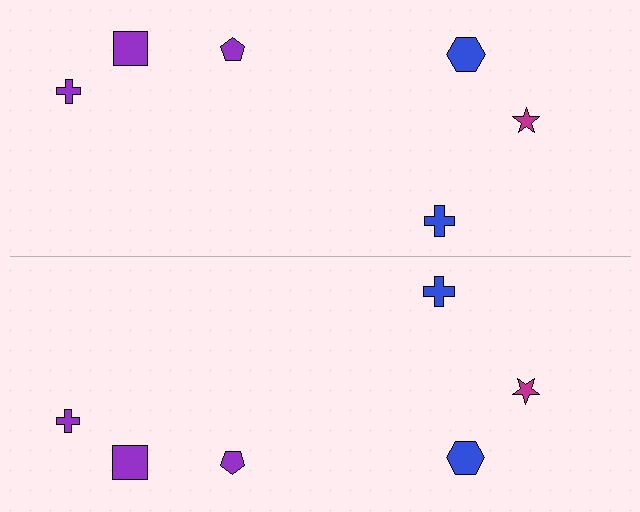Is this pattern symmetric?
Yes, this pattern has bilateral (reflection) symmetry.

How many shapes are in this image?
There are 12 shapes in this image.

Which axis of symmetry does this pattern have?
The pattern has a horizontal axis of symmetry running through the center of the image.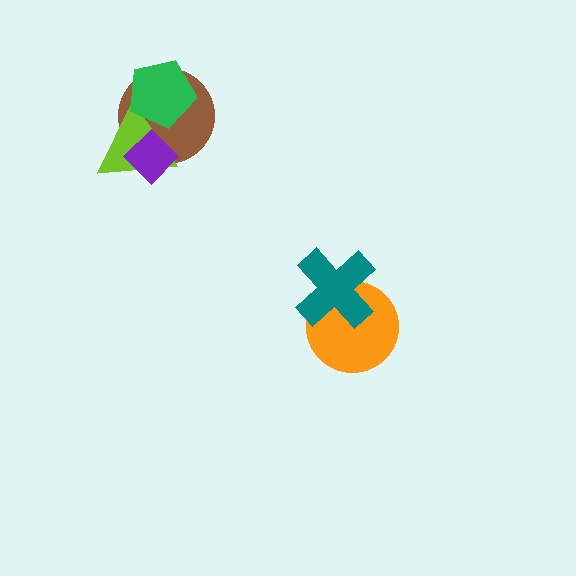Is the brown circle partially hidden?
Yes, it is partially covered by another shape.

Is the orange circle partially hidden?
Yes, it is partially covered by another shape.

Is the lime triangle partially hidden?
Yes, it is partially covered by another shape.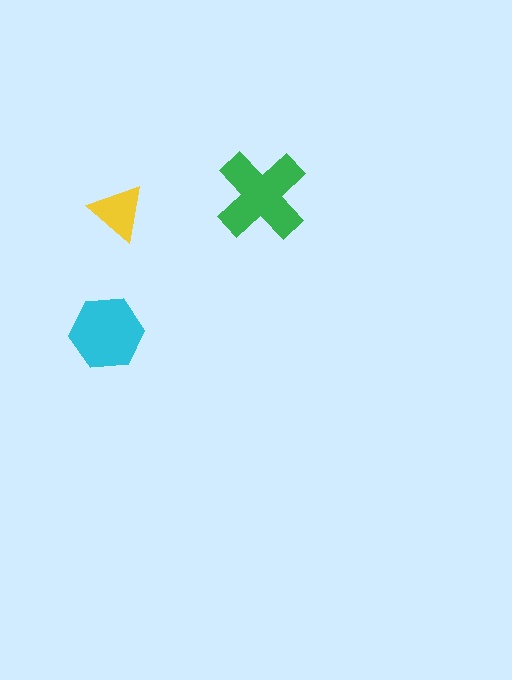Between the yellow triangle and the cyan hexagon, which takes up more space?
The cyan hexagon.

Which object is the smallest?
The yellow triangle.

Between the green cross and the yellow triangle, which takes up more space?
The green cross.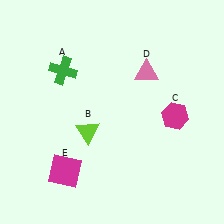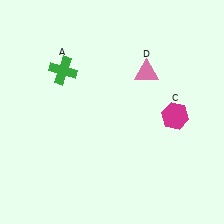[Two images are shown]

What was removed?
The magenta square (E), the lime triangle (B) were removed in Image 2.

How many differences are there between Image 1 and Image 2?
There are 2 differences between the two images.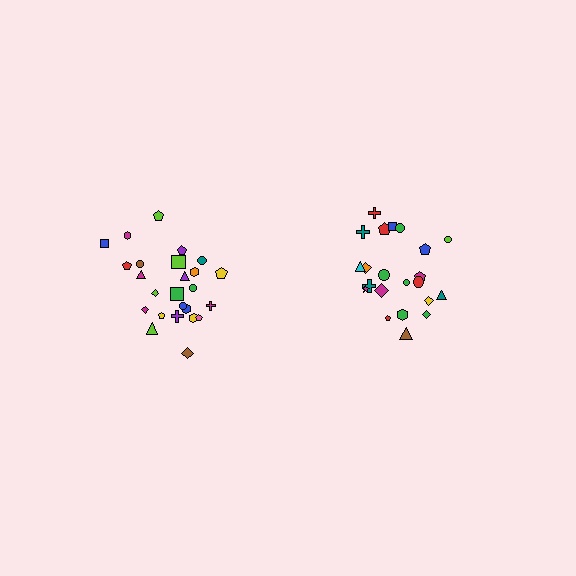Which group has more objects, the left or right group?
The left group.